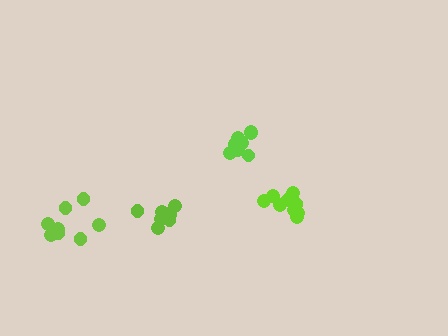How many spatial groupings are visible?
There are 4 spatial groupings.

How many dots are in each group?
Group 1: 8 dots, Group 2: 8 dots, Group 3: 9 dots, Group 4: 8 dots (33 total).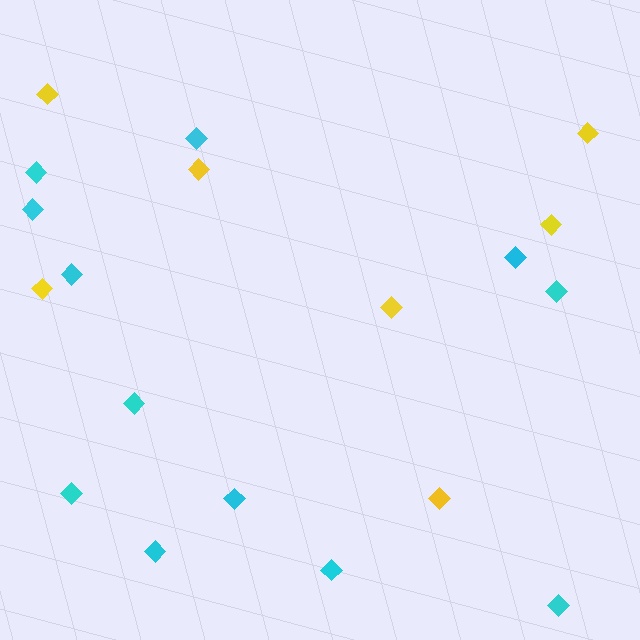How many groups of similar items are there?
There are 2 groups: one group of cyan diamonds (12) and one group of yellow diamonds (7).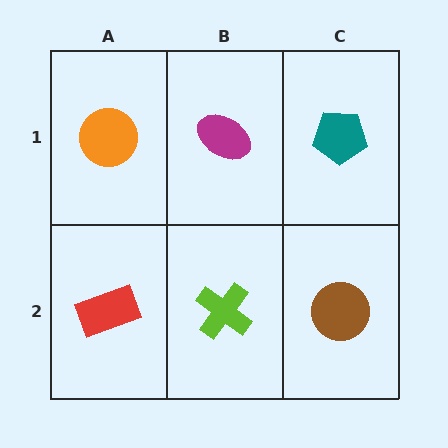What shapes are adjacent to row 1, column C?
A brown circle (row 2, column C), a magenta ellipse (row 1, column B).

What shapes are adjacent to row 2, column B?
A magenta ellipse (row 1, column B), a red rectangle (row 2, column A), a brown circle (row 2, column C).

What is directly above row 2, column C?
A teal pentagon.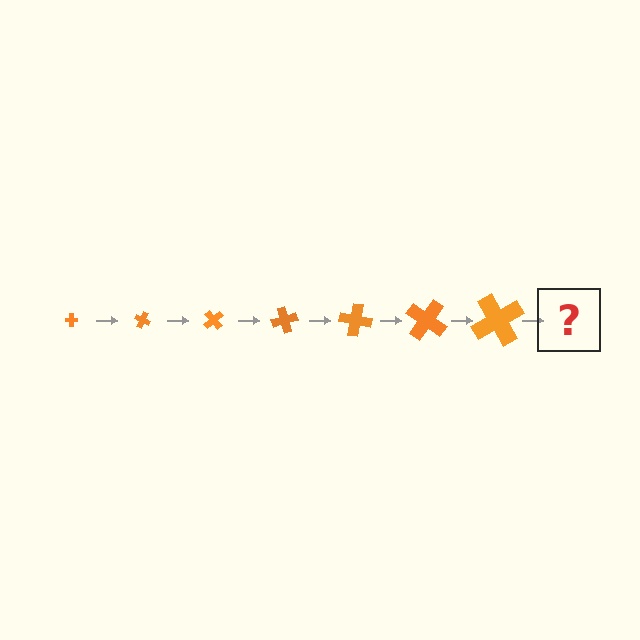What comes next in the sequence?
The next element should be a cross, larger than the previous one and rotated 175 degrees from the start.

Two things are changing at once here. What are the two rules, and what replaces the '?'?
The two rules are that the cross grows larger each step and it rotates 25 degrees each step. The '?' should be a cross, larger than the previous one and rotated 175 degrees from the start.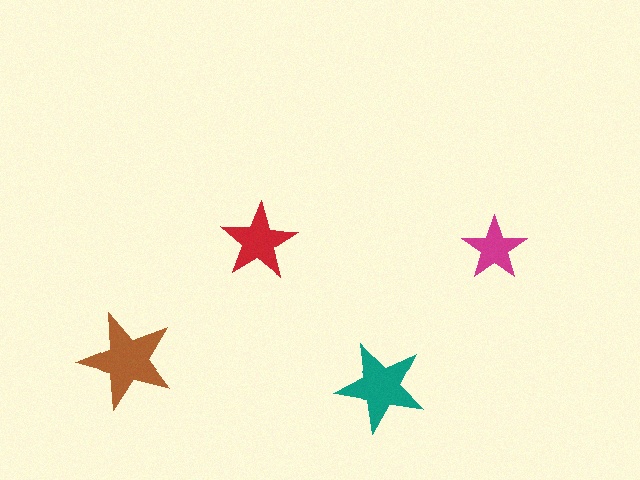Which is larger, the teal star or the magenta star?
The teal one.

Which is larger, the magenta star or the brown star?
The brown one.